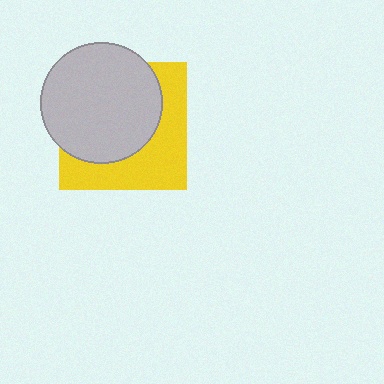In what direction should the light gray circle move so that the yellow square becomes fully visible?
The light gray circle should move toward the upper-left. That is the shortest direction to clear the overlap and leave the yellow square fully visible.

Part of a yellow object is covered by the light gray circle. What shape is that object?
It is a square.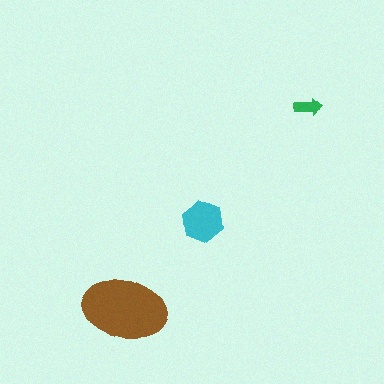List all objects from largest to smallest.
The brown ellipse, the cyan hexagon, the green arrow.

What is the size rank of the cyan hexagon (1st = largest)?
2nd.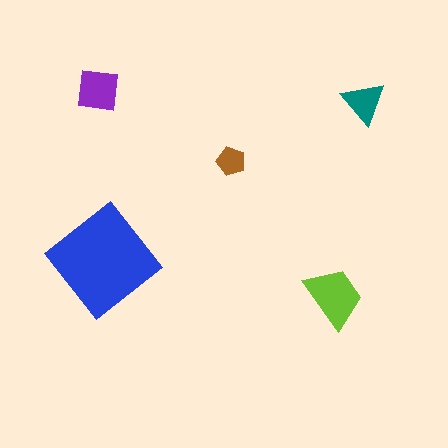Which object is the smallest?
The brown pentagon.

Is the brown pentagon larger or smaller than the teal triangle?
Smaller.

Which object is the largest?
The blue diamond.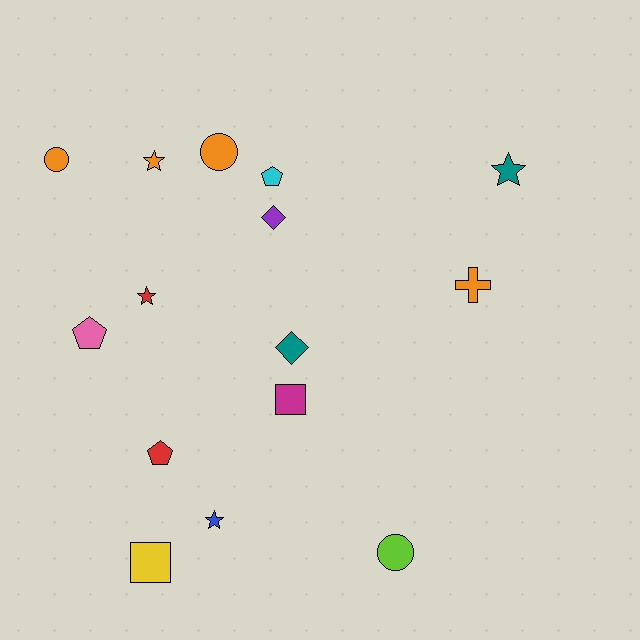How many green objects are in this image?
There are no green objects.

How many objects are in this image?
There are 15 objects.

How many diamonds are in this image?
There are 2 diamonds.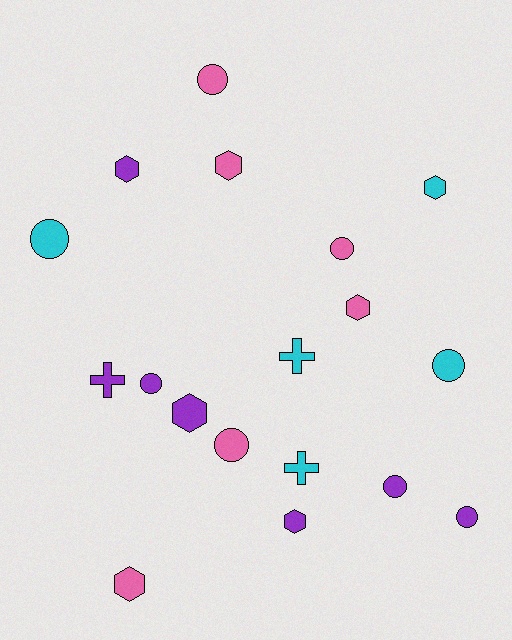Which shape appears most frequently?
Circle, with 8 objects.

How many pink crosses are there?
There are no pink crosses.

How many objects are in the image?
There are 18 objects.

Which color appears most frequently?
Purple, with 7 objects.